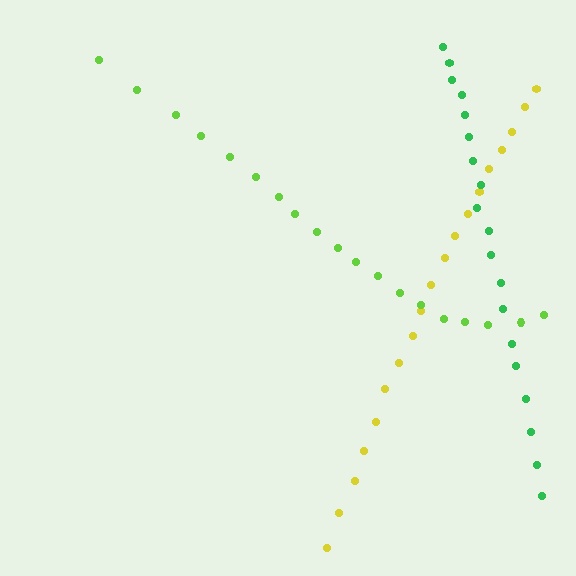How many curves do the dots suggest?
There are 3 distinct paths.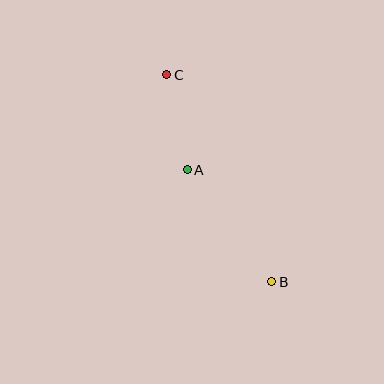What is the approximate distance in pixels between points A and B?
The distance between A and B is approximately 141 pixels.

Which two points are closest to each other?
Points A and C are closest to each other.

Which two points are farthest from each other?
Points B and C are farthest from each other.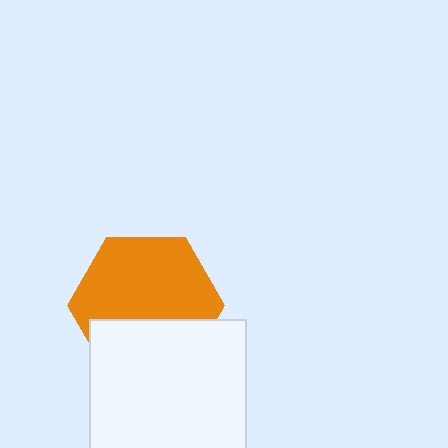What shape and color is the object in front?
The object in front is a white square.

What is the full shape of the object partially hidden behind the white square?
The partially hidden object is an orange hexagon.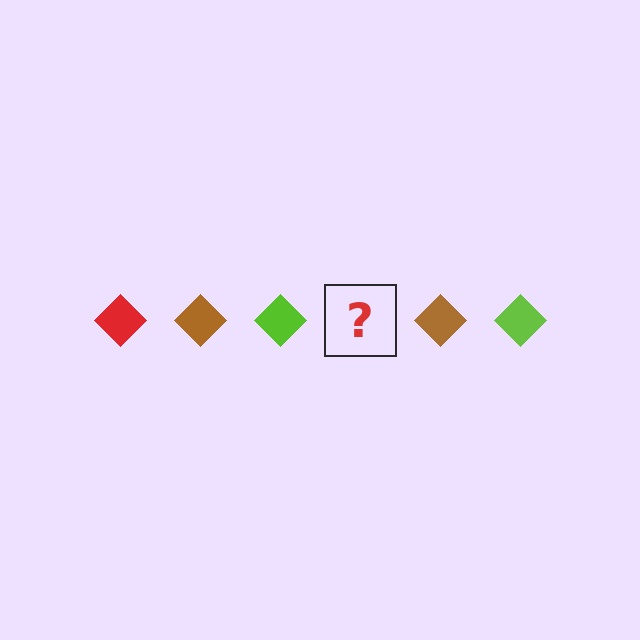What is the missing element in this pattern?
The missing element is a red diamond.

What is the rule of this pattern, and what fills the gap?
The rule is that the pattern cycles through red, brown, lime diamonds. The gap should be filled with a red diamond.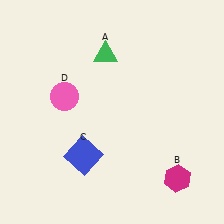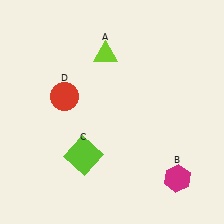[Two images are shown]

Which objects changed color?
A changed from green to lime. C changed from blue to lime. D changed from pink to red.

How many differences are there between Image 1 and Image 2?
There are 3 differences between the two images.